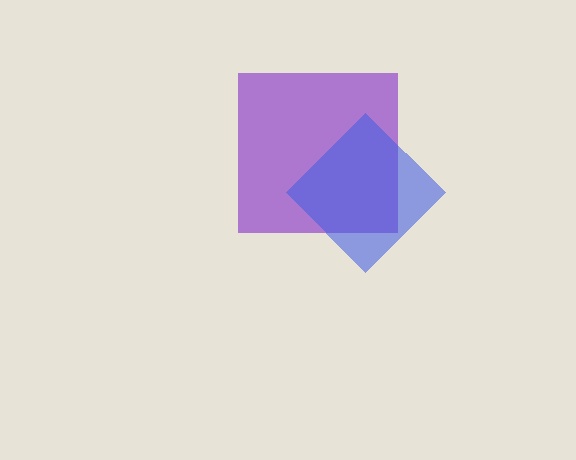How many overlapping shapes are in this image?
There are 2 overlapping shapes in the image.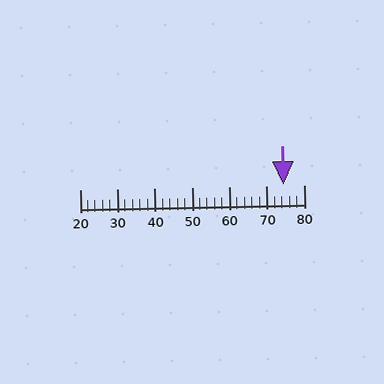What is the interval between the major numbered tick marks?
The major tick marks are spaced 10 units apart.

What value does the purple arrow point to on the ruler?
The purple arrow points to approximately 74.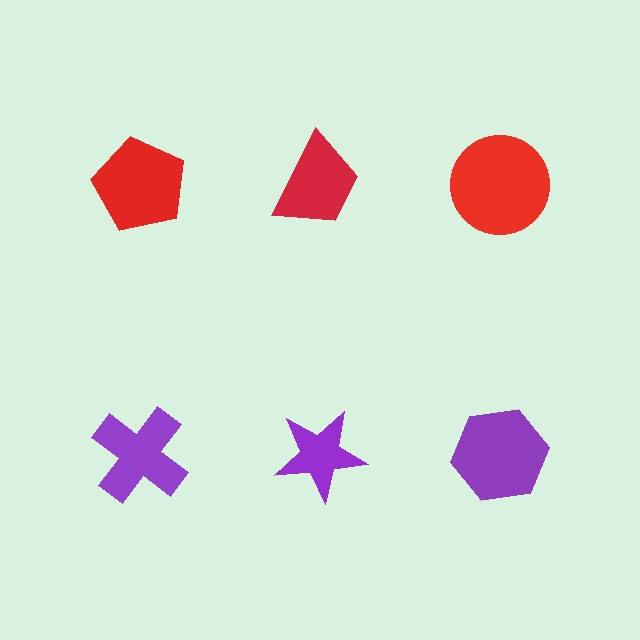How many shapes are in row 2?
3 shapes.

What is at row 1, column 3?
A red circle.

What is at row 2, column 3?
A purple hexagon.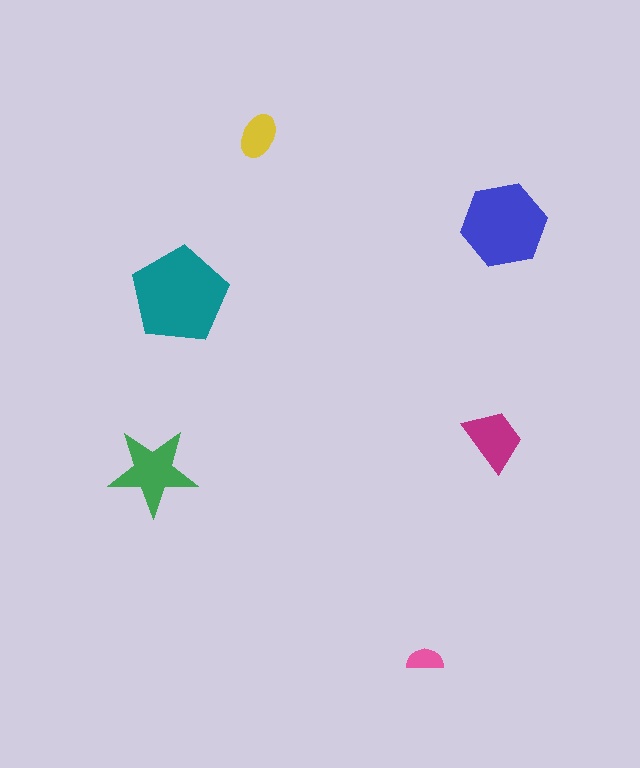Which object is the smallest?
The pink semicircle.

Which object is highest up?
The yellow ellipse is topmost.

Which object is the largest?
The teal pentagon.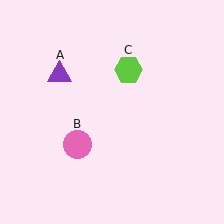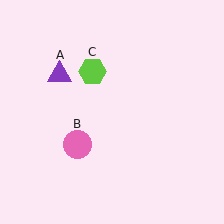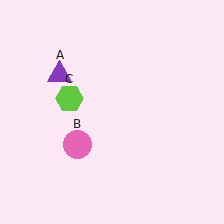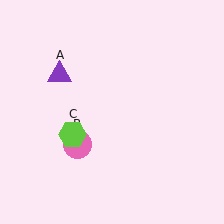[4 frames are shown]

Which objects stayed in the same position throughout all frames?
Purple triangle (object A) and pink circle (object B) remained stationary.